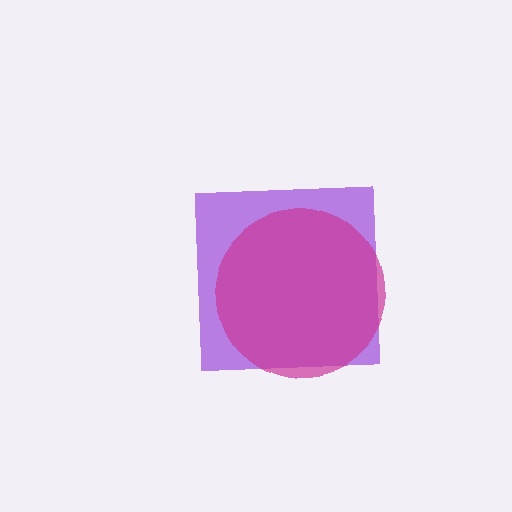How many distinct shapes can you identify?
There are 2 distinct shapes: a purple square, a magenta circle.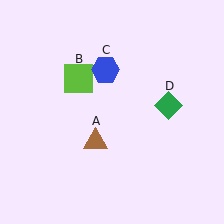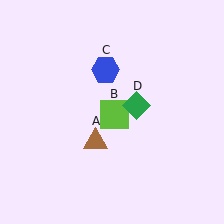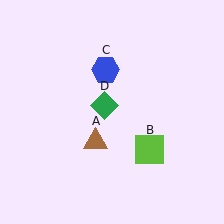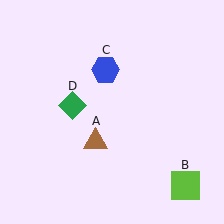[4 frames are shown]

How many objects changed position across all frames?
2 objects changed position: lime square (object B), green diamond (object D).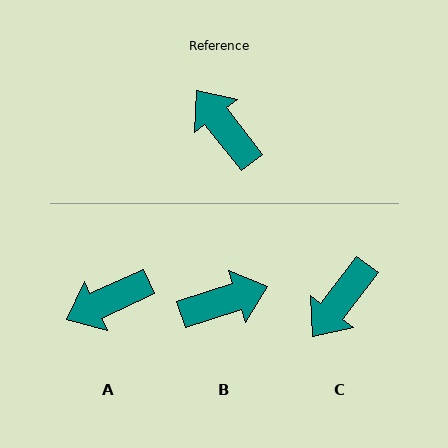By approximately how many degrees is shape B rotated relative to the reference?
Approximately 110 degrees clockwise.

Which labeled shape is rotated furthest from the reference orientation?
B, about 110 degrees away.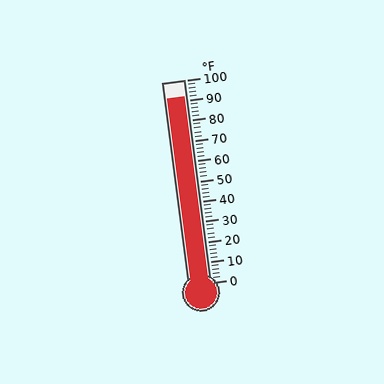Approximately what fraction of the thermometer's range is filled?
The thermometer is filled to approximately 90% of its range.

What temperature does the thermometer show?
The thermometer shows approximately 92°F.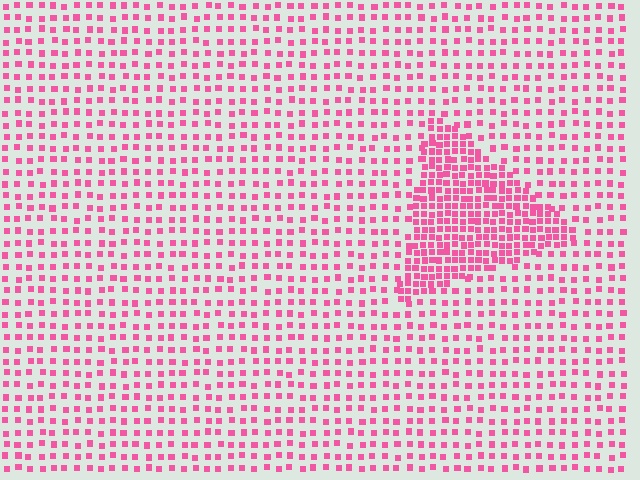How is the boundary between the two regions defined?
The boundary is defined by a change in element density (approximately 2.3x ratio). All elements are the same color, size, and shape.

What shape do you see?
I see a triangle.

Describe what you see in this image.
The image contains small pink elements arranged at two different densities. A triangle-shaped region is visible where the elements are more densely packed than the surrounding area.